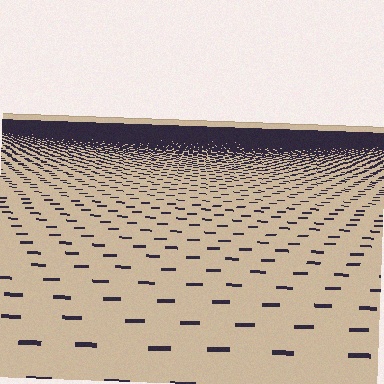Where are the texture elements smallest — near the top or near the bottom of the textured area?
Near the top.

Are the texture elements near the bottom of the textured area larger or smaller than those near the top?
Larger. Near the bottom, elements are closer to the viewer and appear at a bigger on-screen size.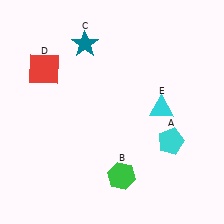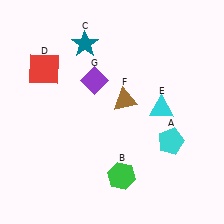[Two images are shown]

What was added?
A brown triangle (F), a purple diamond (G) were added in Image 2.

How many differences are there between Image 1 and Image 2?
There are 2 differences between the two images.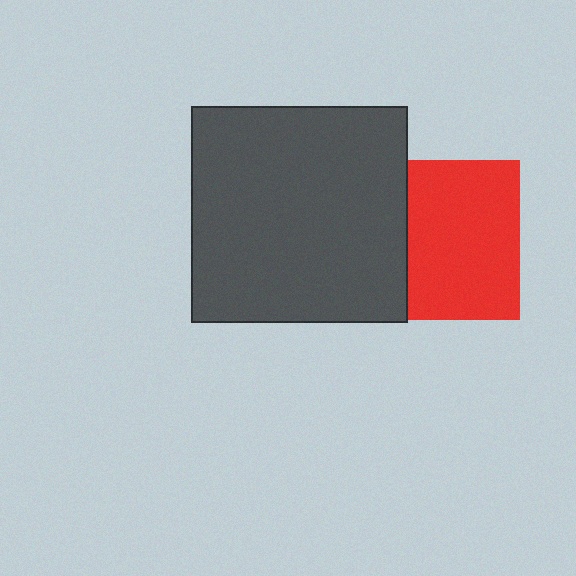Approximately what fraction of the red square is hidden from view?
Roughly 30% of the red square is hidden behind the dark gray square.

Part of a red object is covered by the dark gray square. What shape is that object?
It is a square.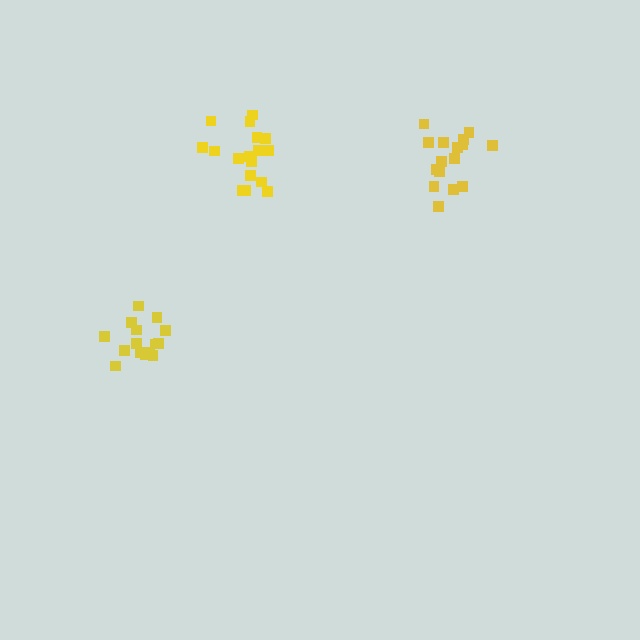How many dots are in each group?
Group 1: 15 dots, Group 2: 16 dots, Group 3: 17 dots (48 total).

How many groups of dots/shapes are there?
There are 3 groups.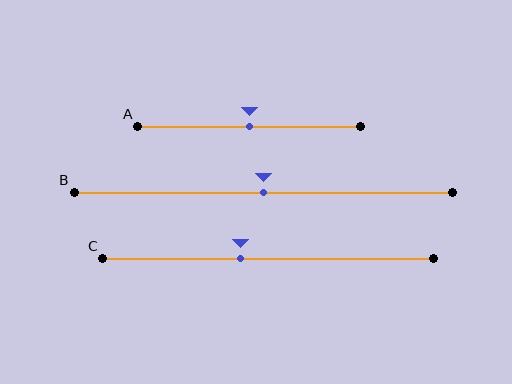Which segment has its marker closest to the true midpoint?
Segment A has its marker closest to the true midpoint.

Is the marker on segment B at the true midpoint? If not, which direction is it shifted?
Yes, the marker on segment B is at the true midpoint.